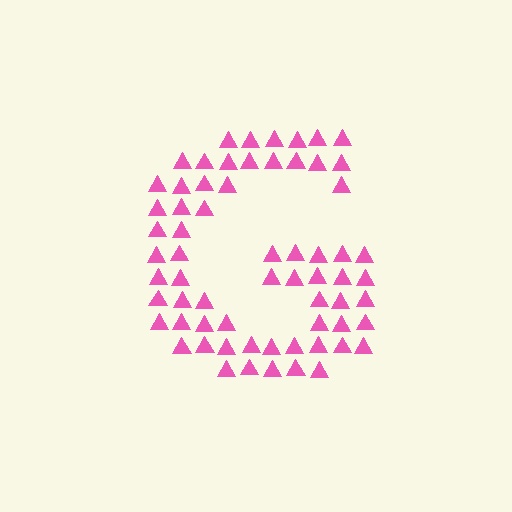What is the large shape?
The large shape is the letter G.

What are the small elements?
The small elements are triangles.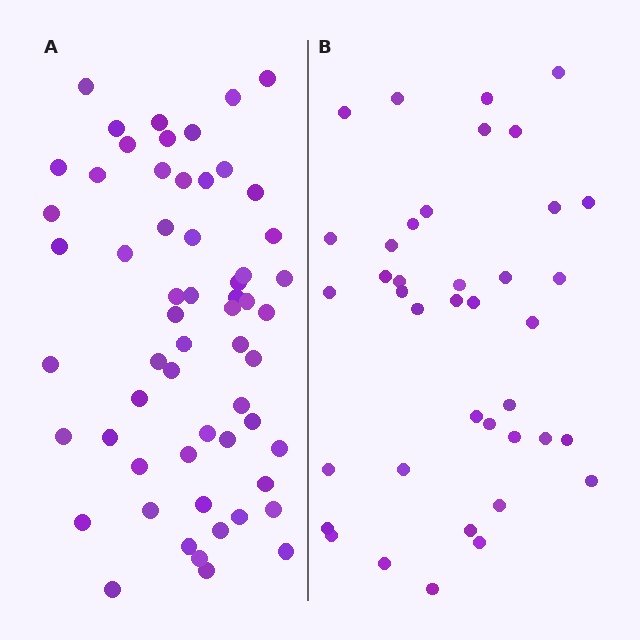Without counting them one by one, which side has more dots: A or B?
Region A (the left region) has more dots.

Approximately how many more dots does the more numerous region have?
Region A has approximately 20 more dots than region B.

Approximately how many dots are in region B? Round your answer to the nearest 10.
About 40 dots. (The exact count is 39, which rounds to 40.)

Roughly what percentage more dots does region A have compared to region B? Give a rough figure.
About 50% more.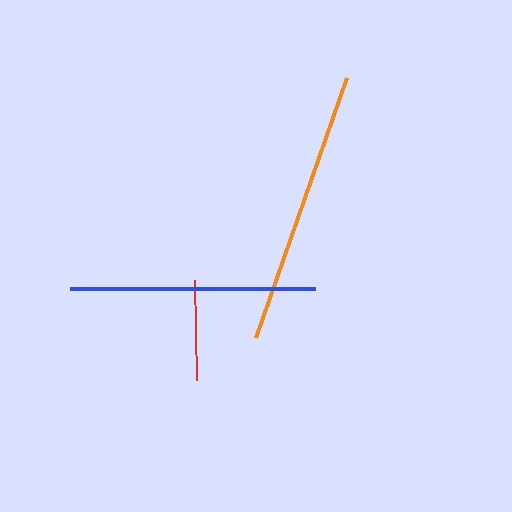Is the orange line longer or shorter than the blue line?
The orange line is longer than the blue line.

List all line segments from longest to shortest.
From longest to shortest: orange, blue, red.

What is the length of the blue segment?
The blue segment is approximately 244 pixels long.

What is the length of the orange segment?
The orange segment is approximately 275 pixels long.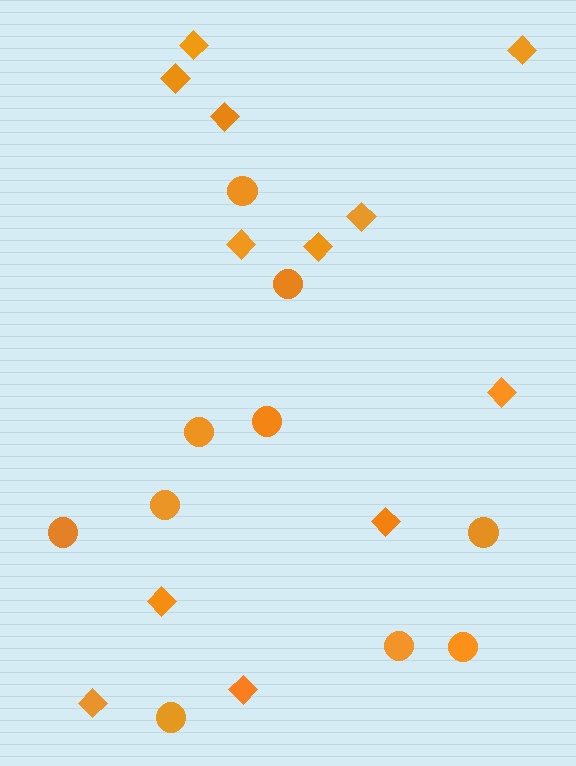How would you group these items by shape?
There are 2 groups: one group of circles (10) and one group of diamonds (12).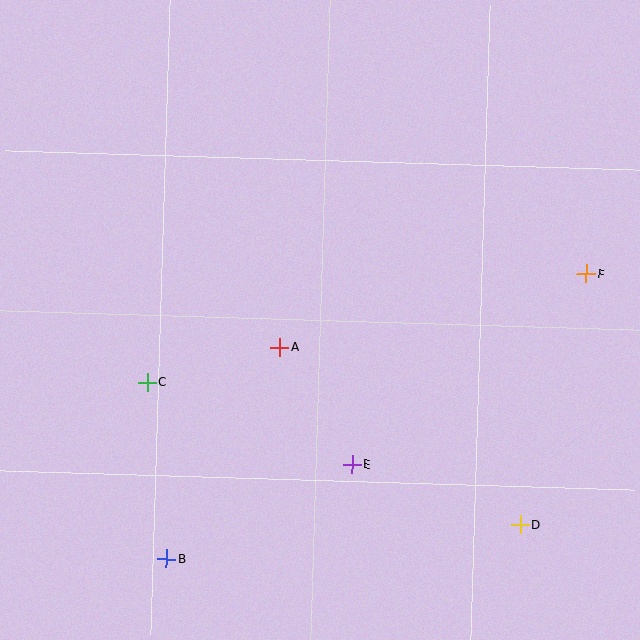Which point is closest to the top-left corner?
Point C is closest to the top-left corner.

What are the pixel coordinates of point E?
Point E is at (352, 464).